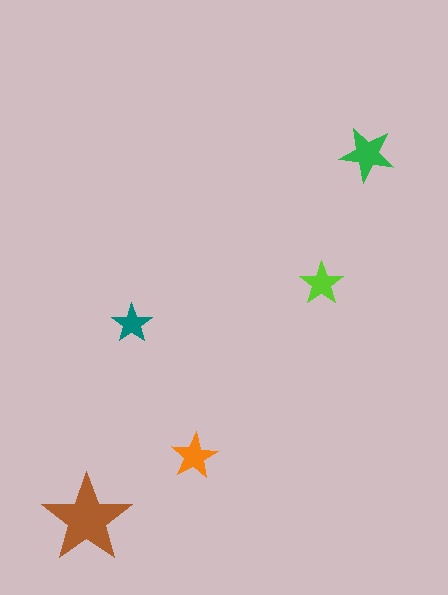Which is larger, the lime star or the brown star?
The brown one.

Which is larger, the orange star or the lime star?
The orange one.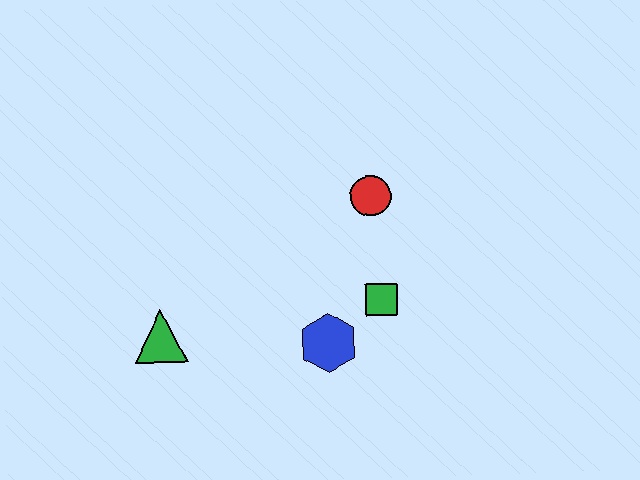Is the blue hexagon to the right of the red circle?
No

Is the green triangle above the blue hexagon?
Yes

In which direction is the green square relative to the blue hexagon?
The green square is to the right of the blue hexagon.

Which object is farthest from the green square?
The green triangle is farthest from the green square.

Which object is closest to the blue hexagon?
The green square is closest to the blue hexagon.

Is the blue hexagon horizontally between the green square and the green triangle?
Yes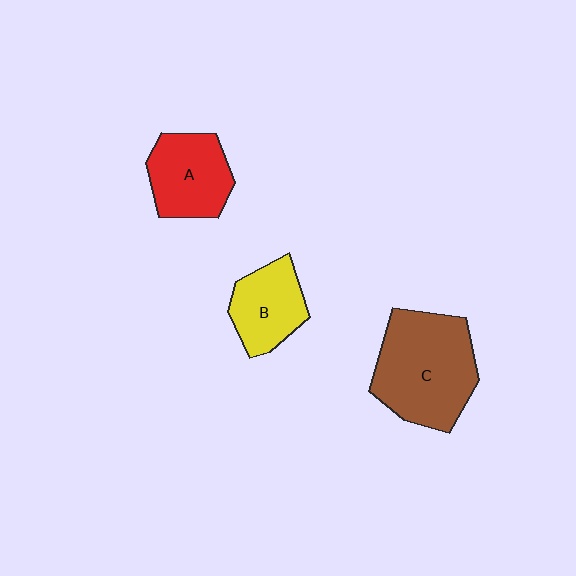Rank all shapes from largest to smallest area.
From largest to smallest: C (brown), A (red), B (yellow).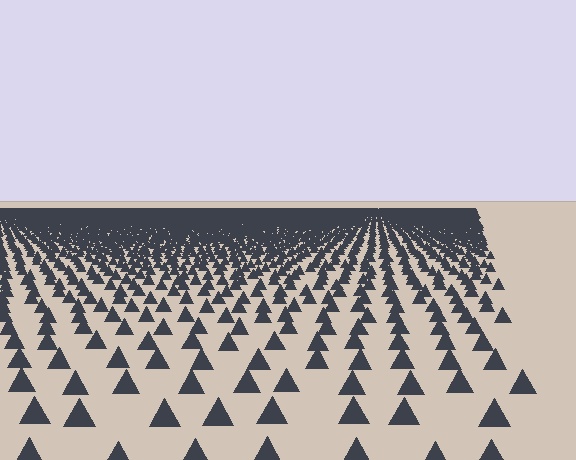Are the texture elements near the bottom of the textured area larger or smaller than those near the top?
Larger. Near the bottom, elements are closer to the viewer and appear at a bigger on-screen size.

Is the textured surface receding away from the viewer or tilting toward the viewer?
The surface is receding away from the viewer. Texture elements get smaller and denser toward the top.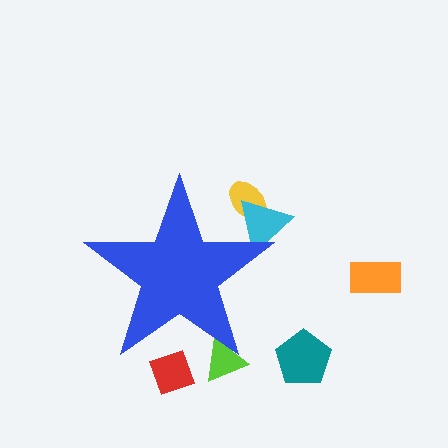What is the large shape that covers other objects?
A blue star.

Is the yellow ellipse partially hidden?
Yes, the yellow ellipse is partially hidden behind the blue star.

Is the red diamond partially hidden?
Yes, the red diamond is partially hidden behind the blue star.